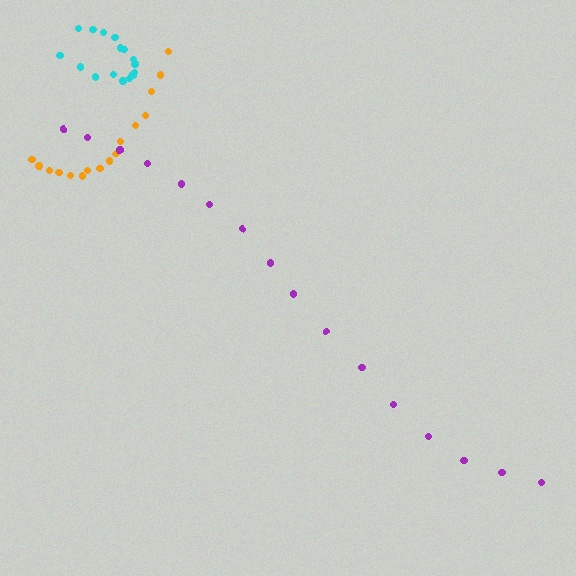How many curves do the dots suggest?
There are 3 distinct paths.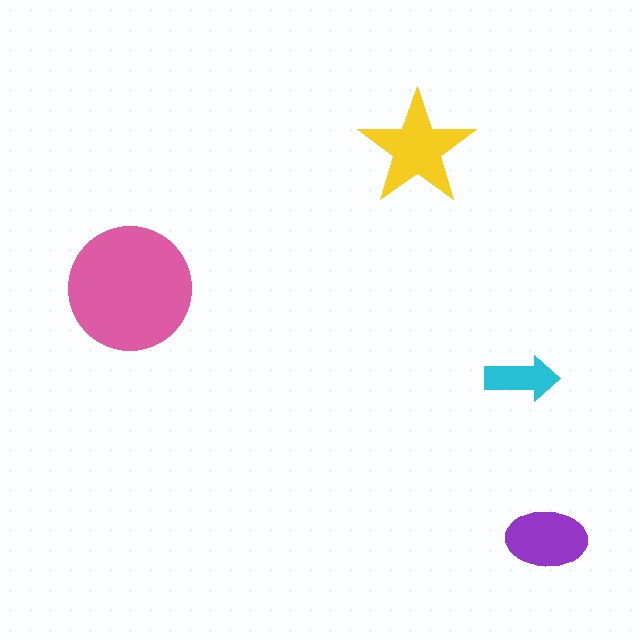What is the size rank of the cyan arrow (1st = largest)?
4th.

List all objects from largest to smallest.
The pink circle, the yellow star, the purple ellipse, the cyan arrow.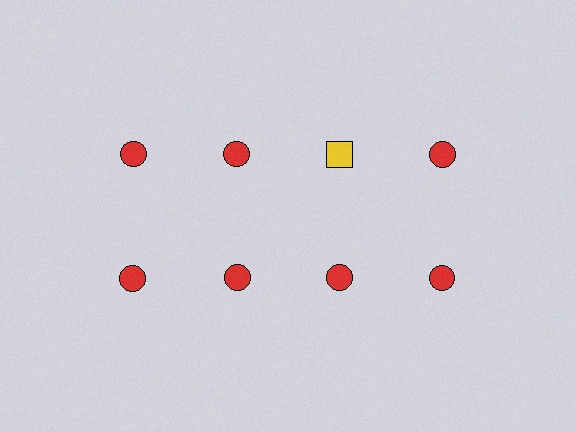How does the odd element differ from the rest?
It differs in both color (yellow instead of red) and shape (square instead of circle).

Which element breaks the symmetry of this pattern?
The yellow square in the top row, center column breaks the symmetry. All other shapes are red circles.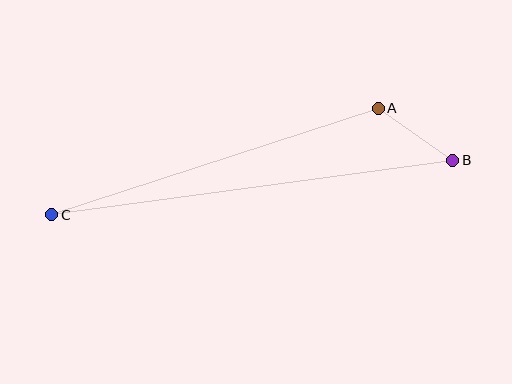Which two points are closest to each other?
Points A and B are closest to each other.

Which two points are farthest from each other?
Points B and C are farthest from each other.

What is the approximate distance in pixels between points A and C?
The distance between A and C is approximately 343 pixels.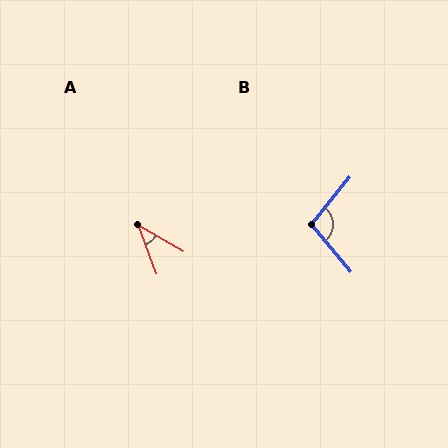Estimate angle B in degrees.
Approximately 101 degrees.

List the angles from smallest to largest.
A (40°), B (101°).